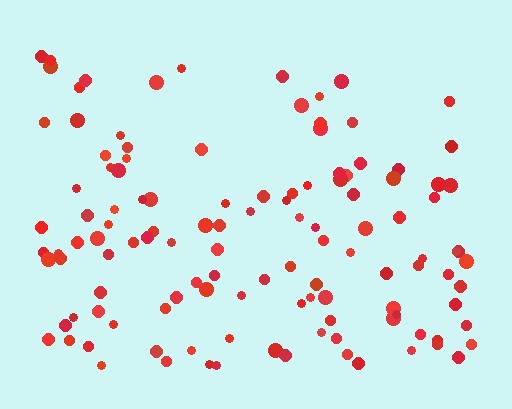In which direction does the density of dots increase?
From top to bottom, with the bottom side densest.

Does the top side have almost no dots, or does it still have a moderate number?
Still a moderate number, just noticeably fewer than the bottom.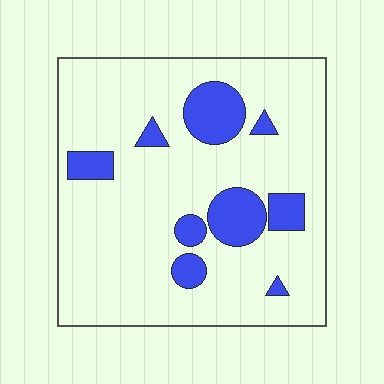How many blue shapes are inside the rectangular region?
9.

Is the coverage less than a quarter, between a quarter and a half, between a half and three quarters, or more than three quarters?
Less than a quarter.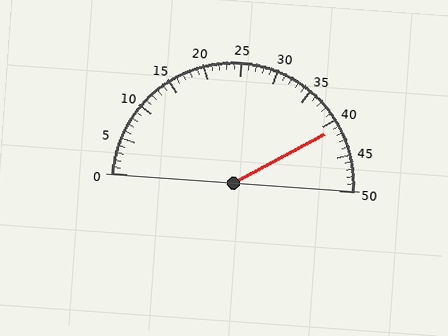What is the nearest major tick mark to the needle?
The nearest major tick mark is 40.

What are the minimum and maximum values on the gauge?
The gauge ranges from 0 to 50.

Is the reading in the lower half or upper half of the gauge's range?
The reading is in the upper half of the range (0 to 50).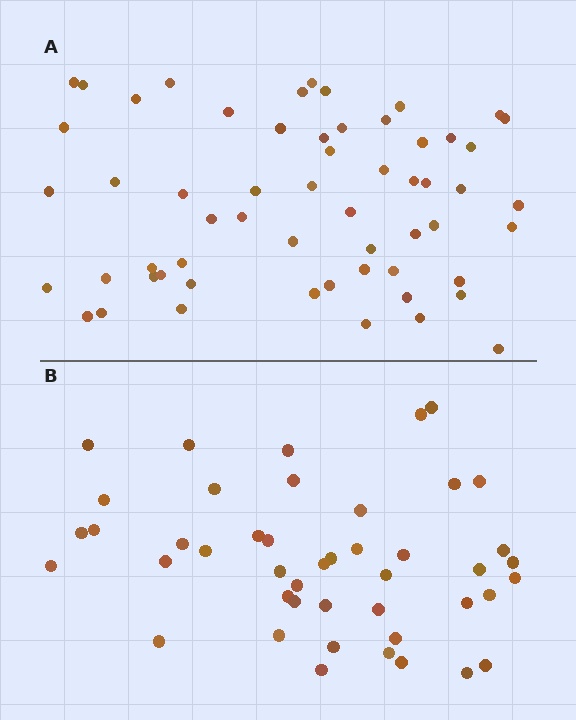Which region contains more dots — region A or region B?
Region A (the top region) has more dots.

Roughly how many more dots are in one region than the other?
Region A has approximately 15 more dots than region B.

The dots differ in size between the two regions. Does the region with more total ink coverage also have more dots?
No. Region B has more total ink coverage because its dots are larger, but region A actually contains more individual dots. Total area can be misleading — the number of items is what matters here.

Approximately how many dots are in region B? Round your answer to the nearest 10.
About 40 dots. (The exact count is 45, which rounds to 40.)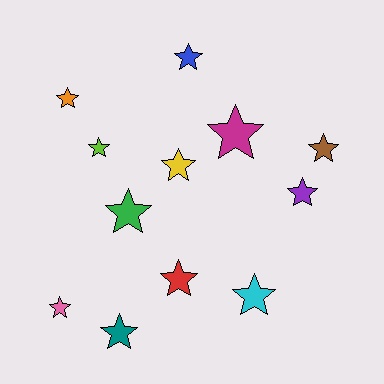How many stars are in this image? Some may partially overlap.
There are 12 stars.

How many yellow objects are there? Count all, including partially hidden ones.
There is 1 yellow object.